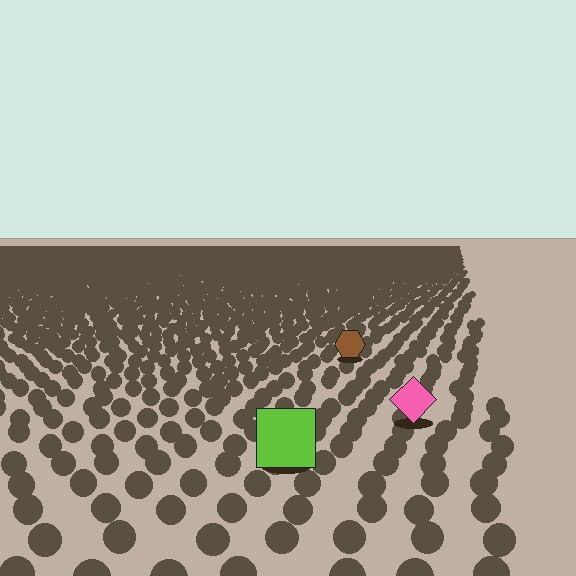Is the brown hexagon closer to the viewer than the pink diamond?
No. The pink diamond is closer — you can tell from the texture gradient: the ground texture is coarser near it.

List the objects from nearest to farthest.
From nearest to farthest: the lime square, the pink diamond, the brown hexagon.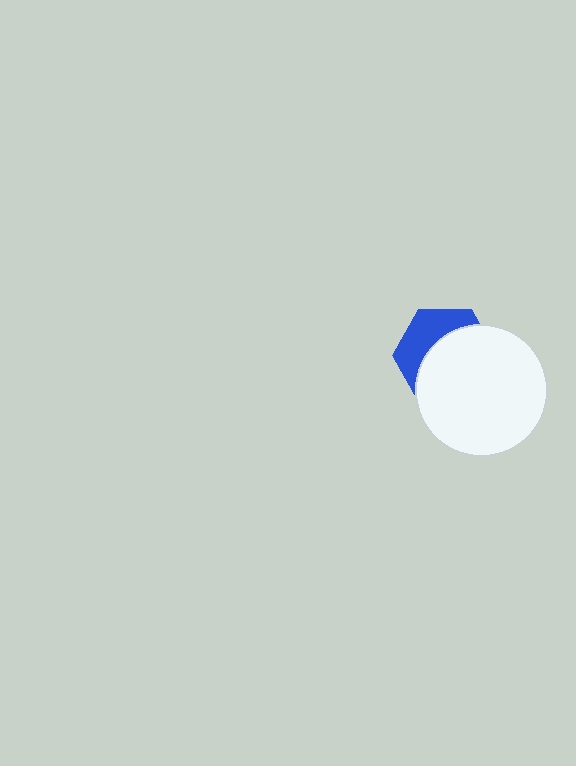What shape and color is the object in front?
The object in front is a white circle.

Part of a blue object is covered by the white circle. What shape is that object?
It is a hexagon.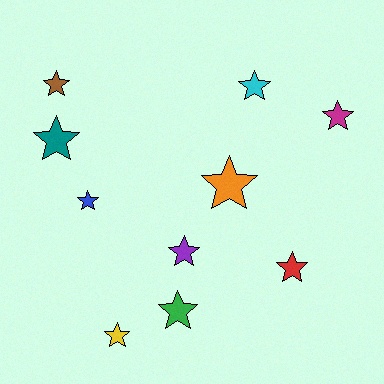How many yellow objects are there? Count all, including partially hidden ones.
There is 1 yellow object.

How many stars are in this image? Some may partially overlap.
There are 10 stars.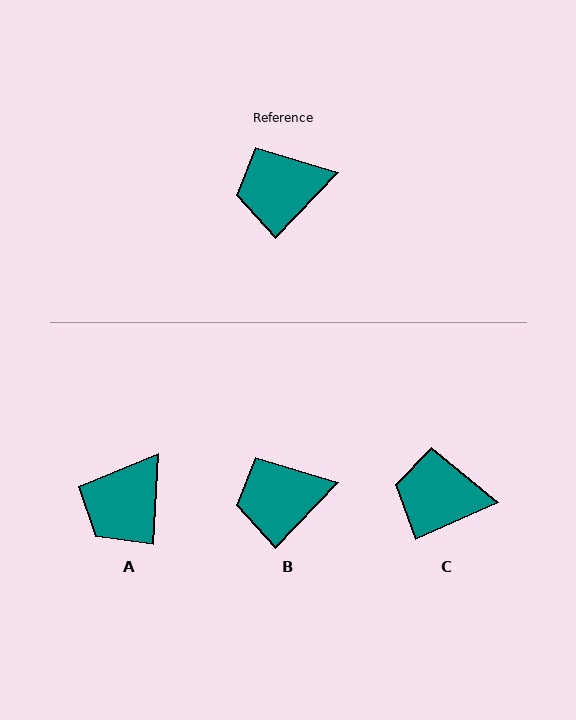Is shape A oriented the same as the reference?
No, it is off by about 39 degrees.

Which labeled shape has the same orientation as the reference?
B.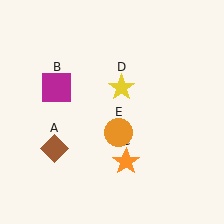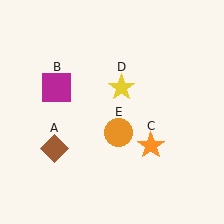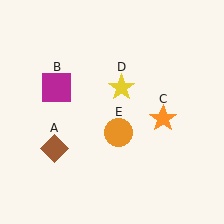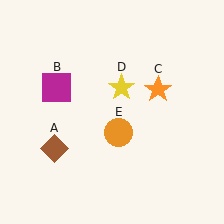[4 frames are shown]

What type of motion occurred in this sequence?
The orange star (object C) rotated counterclockwise around the center of the scene.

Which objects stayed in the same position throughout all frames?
Brown diamond (object A) and magenta square (object B) and yellow star (object D) and orange circle (object E) remained stationary.